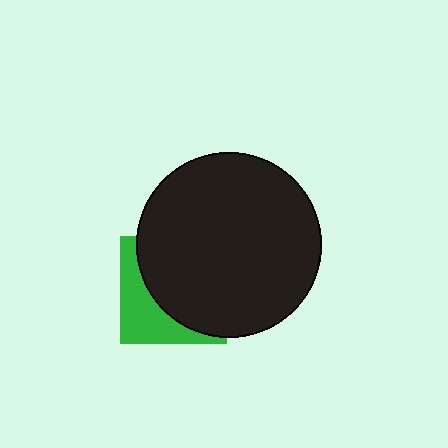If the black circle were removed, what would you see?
You would see the complete green square.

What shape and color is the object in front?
The object in front is a black circle.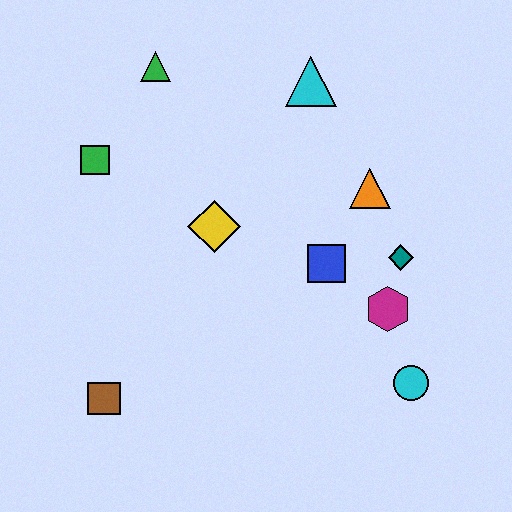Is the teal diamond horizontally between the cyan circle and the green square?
Yes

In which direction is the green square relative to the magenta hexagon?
The green square is to the left of the magenta hexagon.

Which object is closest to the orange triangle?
The teal diamond is closest to the orange triangle.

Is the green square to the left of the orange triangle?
Yes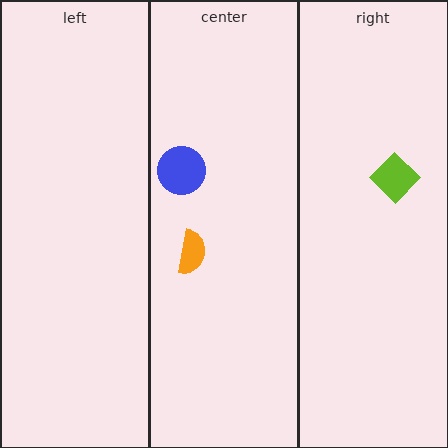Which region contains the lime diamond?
The right region.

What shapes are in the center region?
The orange semicircle, the blue circle.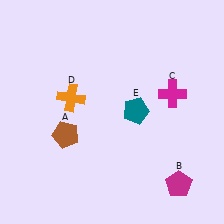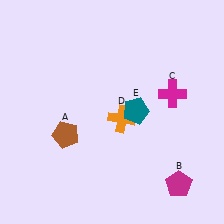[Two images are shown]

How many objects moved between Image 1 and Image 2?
1 object moved between the two images.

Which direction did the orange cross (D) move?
The orange cross (D) moved right.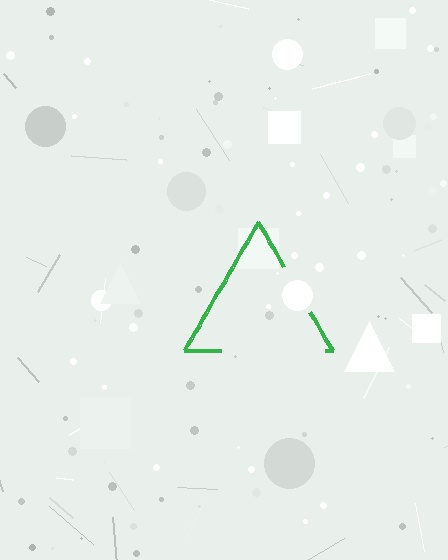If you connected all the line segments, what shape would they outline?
They would outline a triangle.